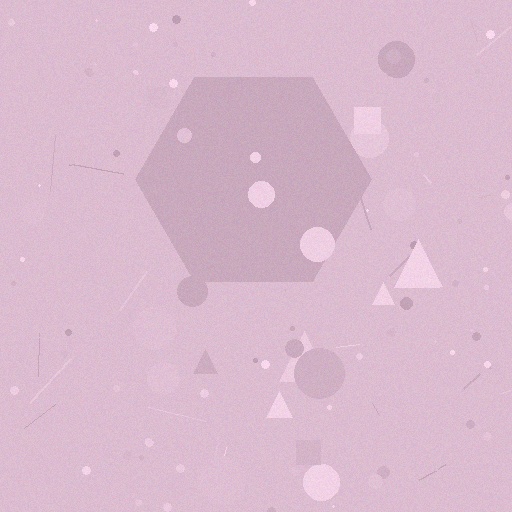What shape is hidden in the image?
A hexagon is hidden in the image.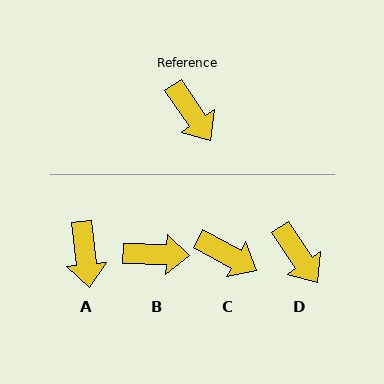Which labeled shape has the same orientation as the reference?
D.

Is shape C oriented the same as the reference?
No, it is off by about 28 degrees.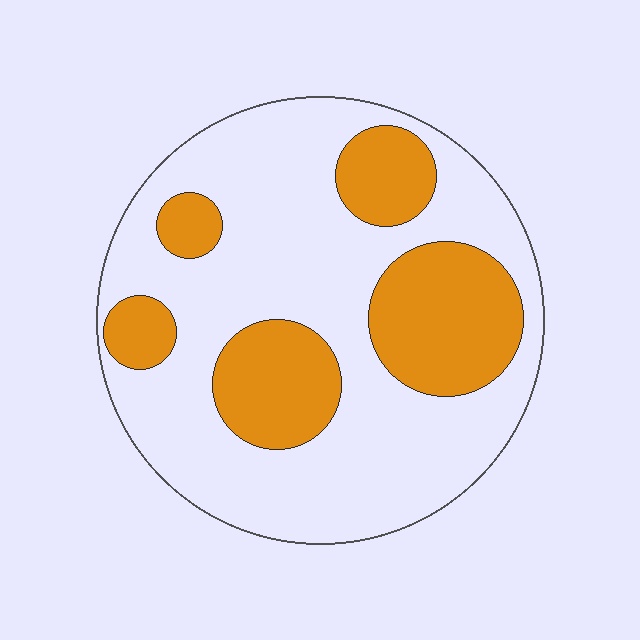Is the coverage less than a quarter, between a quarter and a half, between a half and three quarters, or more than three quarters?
Between a quarter and a half.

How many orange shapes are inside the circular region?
5.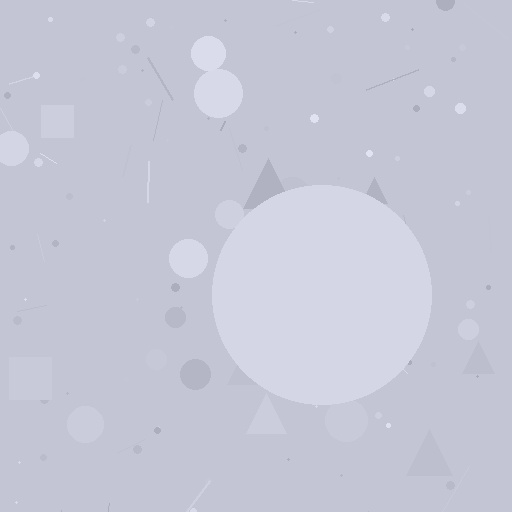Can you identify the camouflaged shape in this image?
The camouflaged shape is a circle.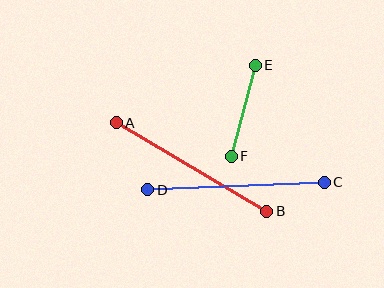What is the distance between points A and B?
The distance is approximately 175 pixels.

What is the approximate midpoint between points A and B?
The midpoint is at approximately (192, 167) pixels.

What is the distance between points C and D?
The distance is approximately 177 pixels.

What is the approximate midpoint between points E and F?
The midpoint is at approximately (243, 111) pixels.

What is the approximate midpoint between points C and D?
The midpoint is at approximately (236, 186) pixels.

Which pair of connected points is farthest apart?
Points C and D are farthest apart.